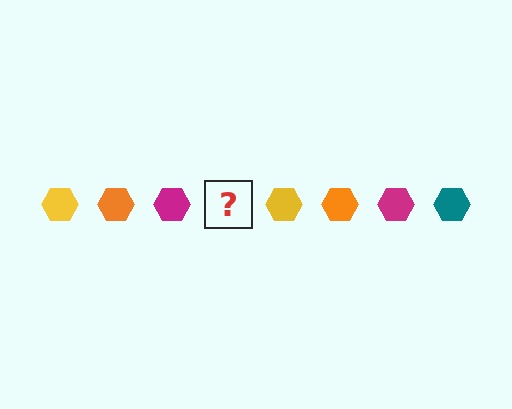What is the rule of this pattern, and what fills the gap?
The rule is that the pattern cycles through yellow, orange, magenta, teal hexagons. The gap should be filled with a teal hexagon.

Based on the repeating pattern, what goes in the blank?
The blank should be a teal hexagon.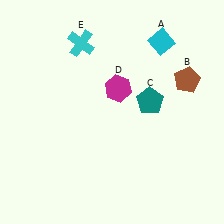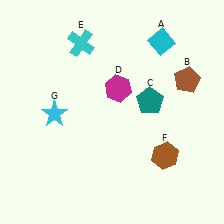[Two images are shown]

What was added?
A brown hexagon (F), a cyan star (G) were added in Image 2.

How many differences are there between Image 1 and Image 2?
There are 2 differences between the two images.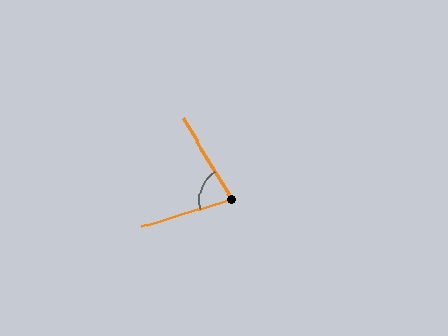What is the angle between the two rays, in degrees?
Approximately 76 degrees.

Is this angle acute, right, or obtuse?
It is acute.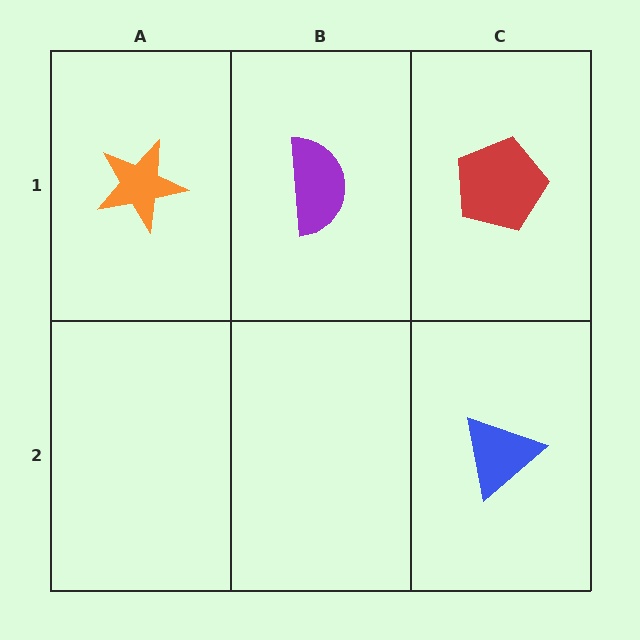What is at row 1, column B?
A purple semicircle.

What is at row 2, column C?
A blue triangle.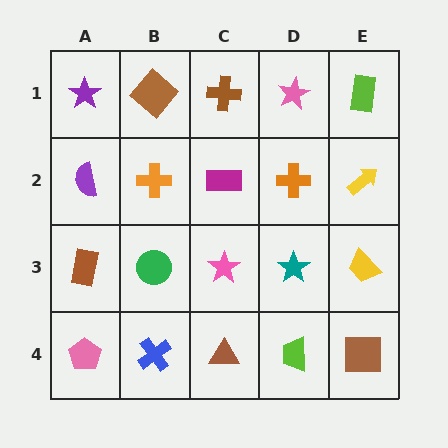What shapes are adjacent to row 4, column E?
A yellow trapezoid (row 3, column E), a lime trapezoid (row 4, column D).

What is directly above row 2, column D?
A pink star.